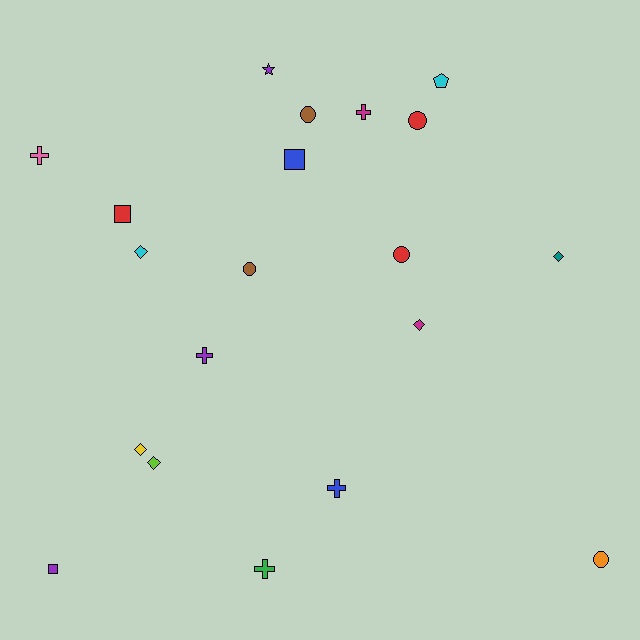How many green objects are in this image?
There is 1 green object.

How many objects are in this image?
There are 20 objects.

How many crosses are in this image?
There are 5 crosses.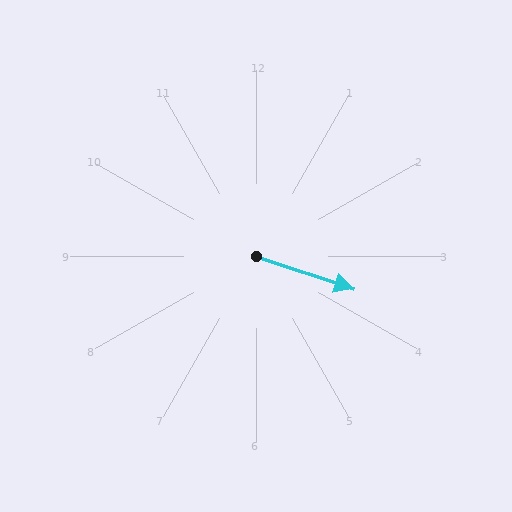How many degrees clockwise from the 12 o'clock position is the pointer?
Approximately 109 degrees.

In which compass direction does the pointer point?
East.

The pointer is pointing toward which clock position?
Roughly 4 o'clock.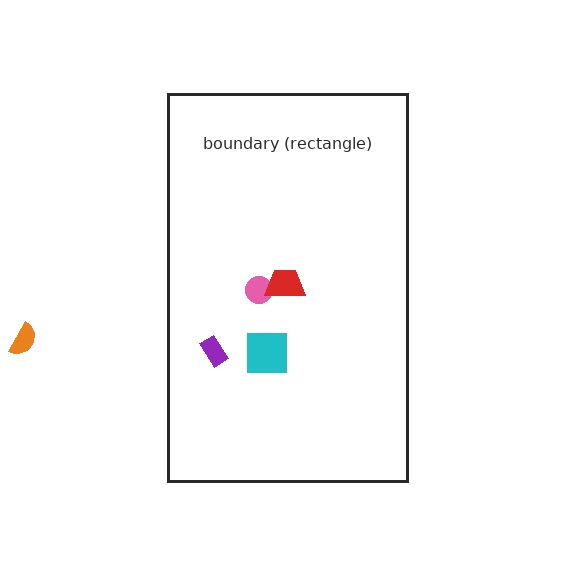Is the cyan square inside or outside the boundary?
Inside.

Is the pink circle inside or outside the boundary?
Inside.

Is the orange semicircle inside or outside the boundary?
Outside.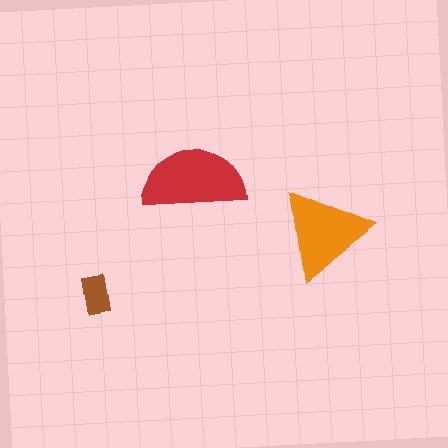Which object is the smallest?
The brown rectangle.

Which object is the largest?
The red semicircle.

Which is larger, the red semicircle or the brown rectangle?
The red semicircle.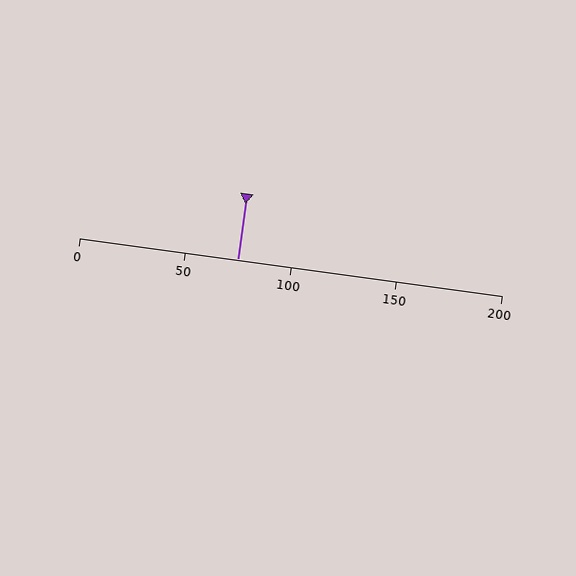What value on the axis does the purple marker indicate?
The marker indicates approximately 75.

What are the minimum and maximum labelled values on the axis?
The axis runs from 0 to 200.